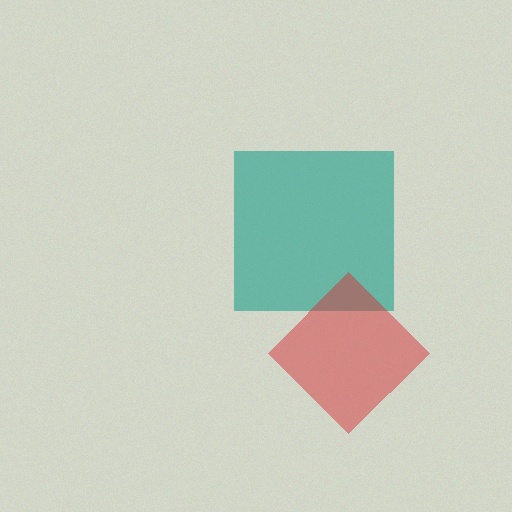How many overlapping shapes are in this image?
There are 2 overlapping shapes in the image.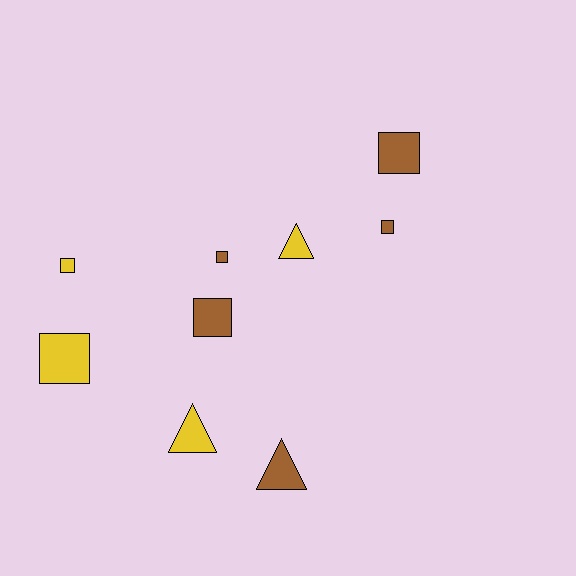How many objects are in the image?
There are 9 objects.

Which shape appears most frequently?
Square, with 6 objects.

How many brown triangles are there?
There is 1 brown triangle.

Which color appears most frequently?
Brown, with 5 objects.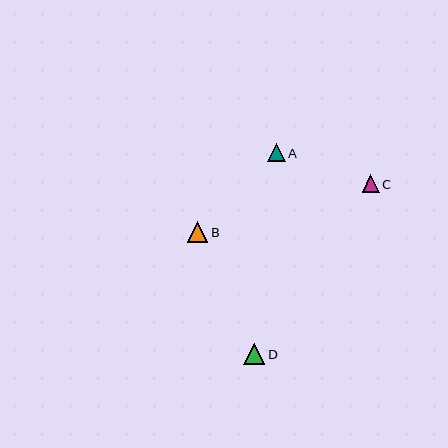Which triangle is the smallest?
Triangle C is the smallest with a size of approximately 17 pixels.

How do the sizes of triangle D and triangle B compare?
Triangle D and triangle B are approximately the same size.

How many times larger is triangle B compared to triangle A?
Triangle B is approximately 1.2 times the size of triangle A.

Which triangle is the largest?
Triangle D is the largest with a size of approximately 21 pixels.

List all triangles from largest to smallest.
From largest to smallest: D, B, A, C.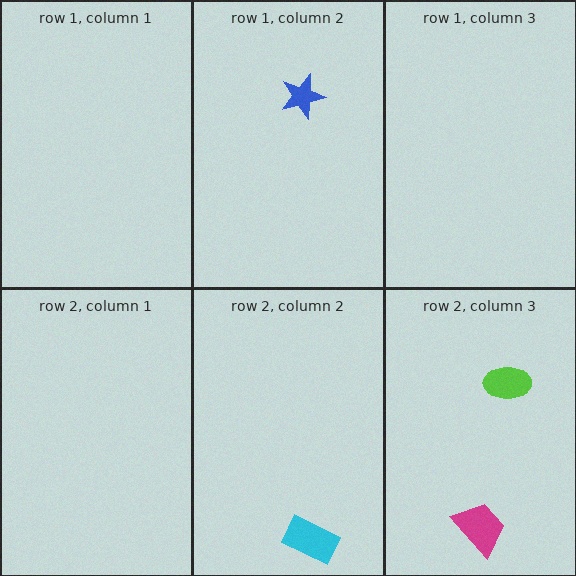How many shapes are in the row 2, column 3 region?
2.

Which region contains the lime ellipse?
The row 2, column 3 region.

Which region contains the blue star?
The row 1, column 2 region.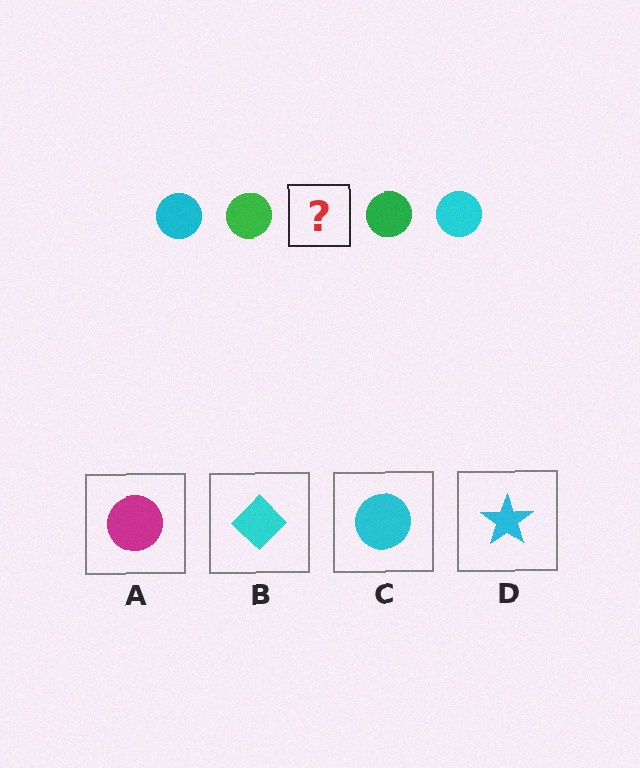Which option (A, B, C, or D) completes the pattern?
C.